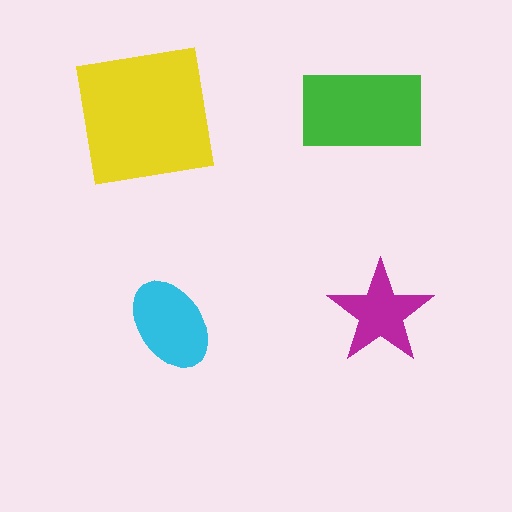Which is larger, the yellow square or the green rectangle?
The yellow square.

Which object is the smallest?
The magenta star.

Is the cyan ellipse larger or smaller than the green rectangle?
Smaller.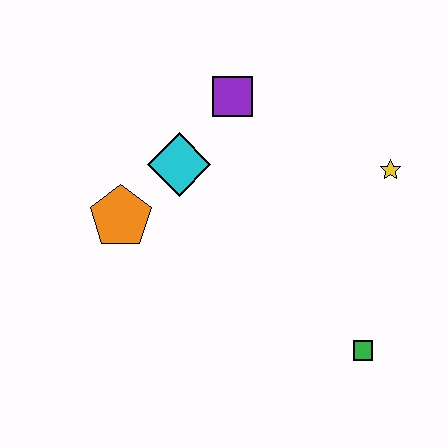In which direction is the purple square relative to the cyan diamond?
The purple square is above the cyan diamond.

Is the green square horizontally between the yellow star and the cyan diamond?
Yes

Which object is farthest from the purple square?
The green square is farthest from the purple square.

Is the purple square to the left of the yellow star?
Yes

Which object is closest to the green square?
The yellow star is closest to the green square.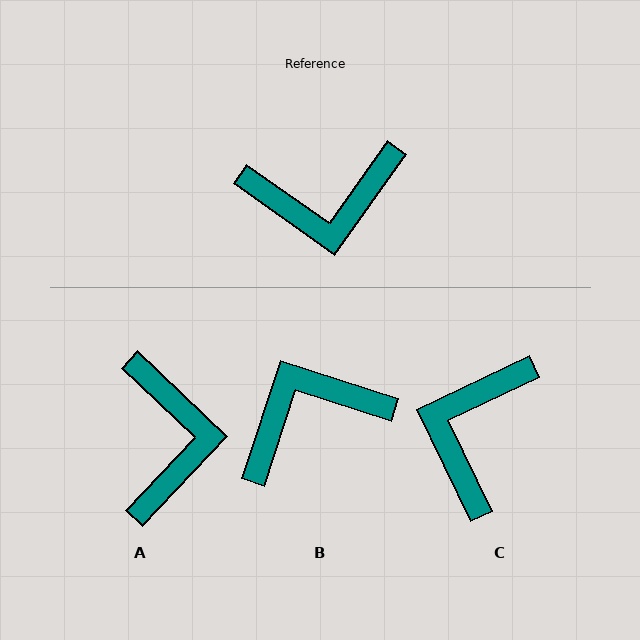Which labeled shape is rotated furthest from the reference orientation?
B, about 163 degrees away.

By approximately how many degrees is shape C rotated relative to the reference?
Approximately 119 degrees clockwise.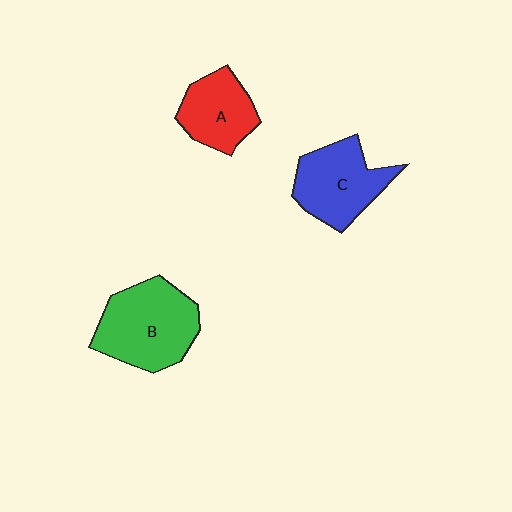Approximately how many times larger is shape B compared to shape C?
Approximately 1.2 times.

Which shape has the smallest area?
Shape A (red).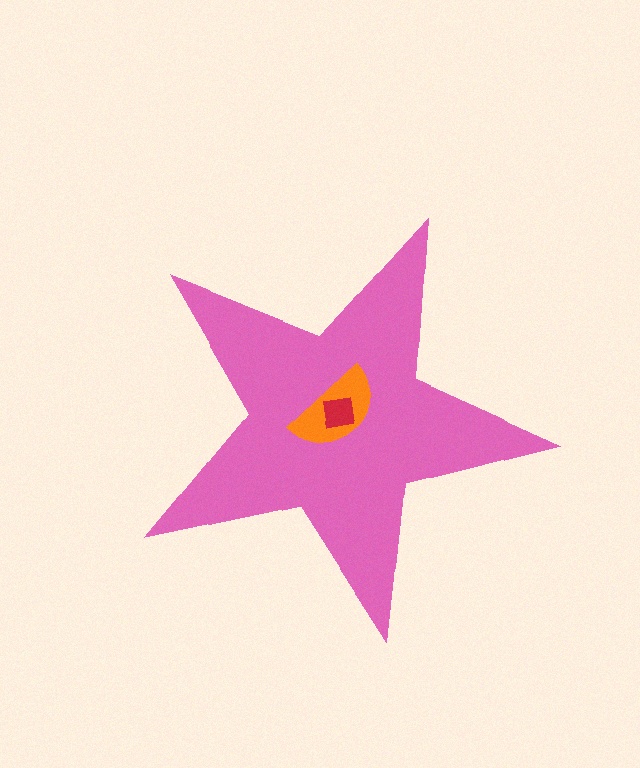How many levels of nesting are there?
3.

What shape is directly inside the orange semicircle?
The red square.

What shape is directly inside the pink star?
The orange semicircle.